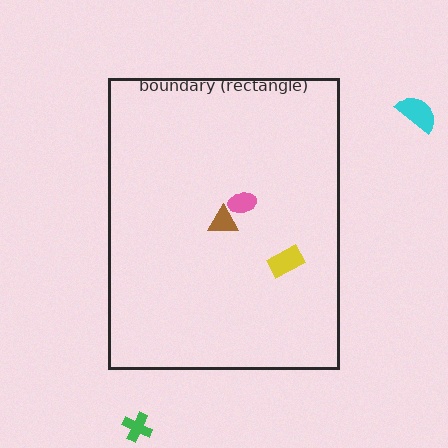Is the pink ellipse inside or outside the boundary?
Inside.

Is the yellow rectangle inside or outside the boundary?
Inside.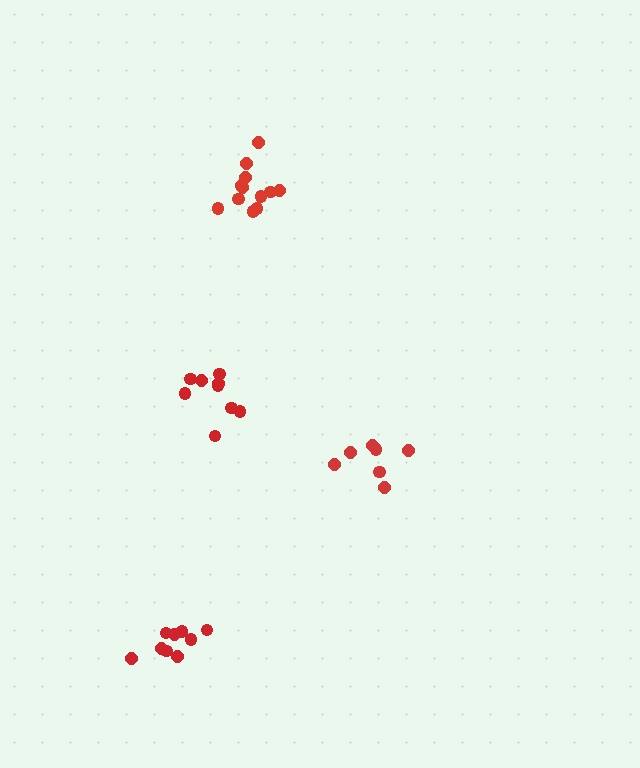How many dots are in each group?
Group 1: 7 dots, Group 2: 9 dots, Group 3: 9 dots, Group 4: 12 dots (37 total).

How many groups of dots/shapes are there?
There are 4 groups.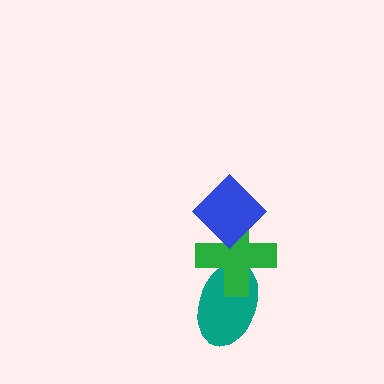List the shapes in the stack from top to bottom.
From top to bottom: the blue diamond, the green cross, the teal ellipse.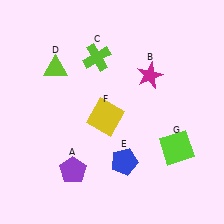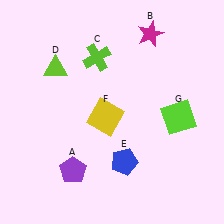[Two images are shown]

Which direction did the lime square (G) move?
The lime square (G) moved up.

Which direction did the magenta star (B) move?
The magenta star (B) moved up.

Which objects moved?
The objects that moved are: the magenta star (B), the lime square (G).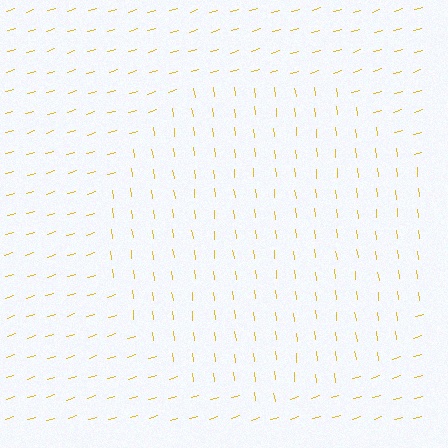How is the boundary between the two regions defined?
The boundary is defined purely by a change in line orientation (approximately 80 degrees difference). All lines are the same color and thickness.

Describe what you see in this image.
The image is filled with small yellow line segments. A circle region in the image has lines oriented differently from the surrounding lines, creating a visible texture boundary.